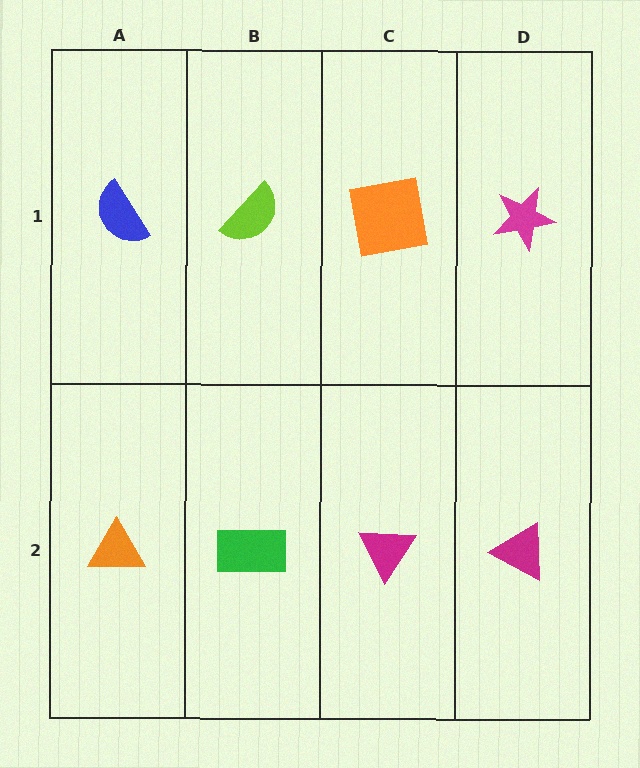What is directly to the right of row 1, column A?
A lime semicircle.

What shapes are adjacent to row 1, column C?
A magenta triangle (row 2, column C), a lime semicircle (row 1, column B), a magenta star (row 1, column D).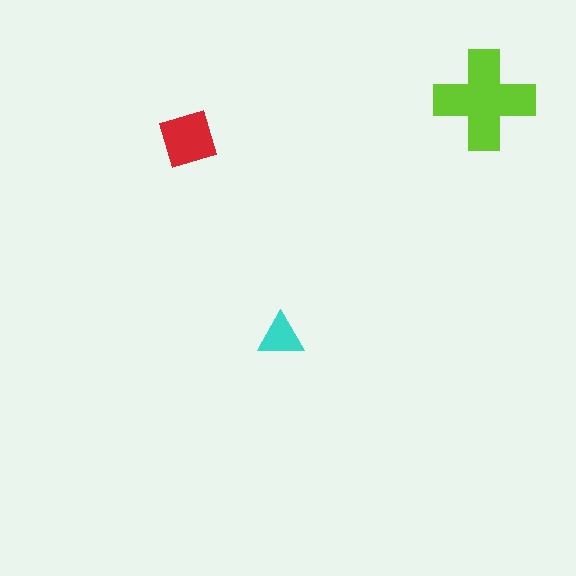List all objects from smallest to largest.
The cyan triangle, the red square, the lime cross.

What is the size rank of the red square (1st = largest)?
2nd.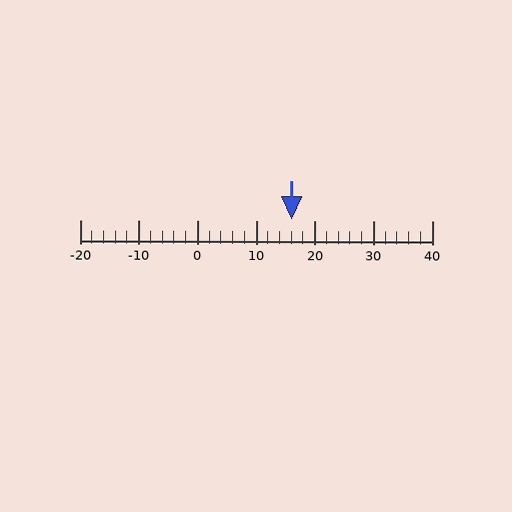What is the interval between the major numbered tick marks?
The major tick marks are spaced 10 units apart.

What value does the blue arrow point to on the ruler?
The blue arrow points to approximately 16.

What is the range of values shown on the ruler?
The ruler shows values from -20 to 40.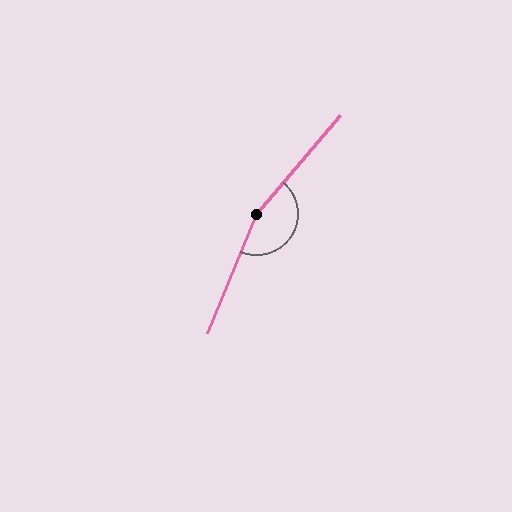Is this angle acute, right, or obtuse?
It is obtuse.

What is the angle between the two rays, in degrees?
Approximately 162 degrees.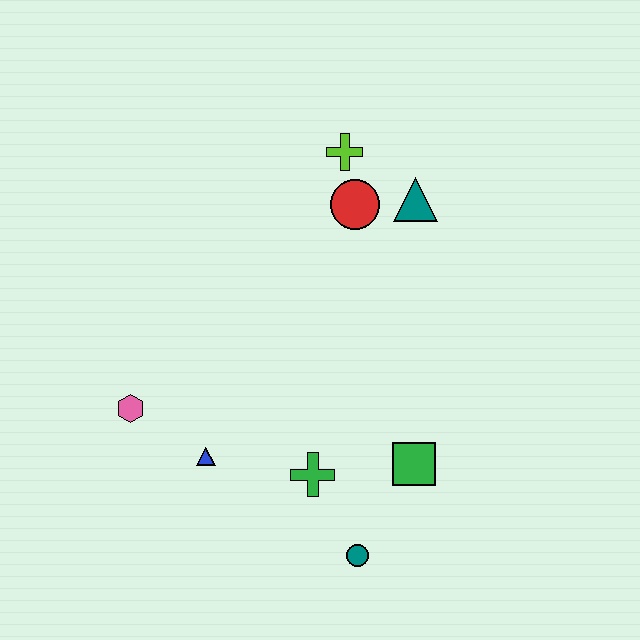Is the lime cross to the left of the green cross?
No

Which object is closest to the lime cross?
The red circle is closest to the lime cross.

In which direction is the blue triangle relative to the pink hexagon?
The blue triangle is to the right of the pink hexagon.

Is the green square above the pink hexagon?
No